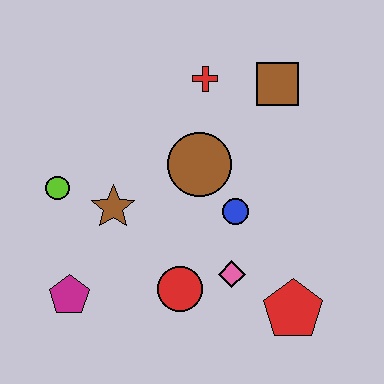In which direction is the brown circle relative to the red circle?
The brown circle is above the red circle.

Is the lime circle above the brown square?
No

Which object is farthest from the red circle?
The brown square is farthest from the red circle.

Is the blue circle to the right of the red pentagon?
No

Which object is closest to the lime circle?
The brown star is closest to the lime circle.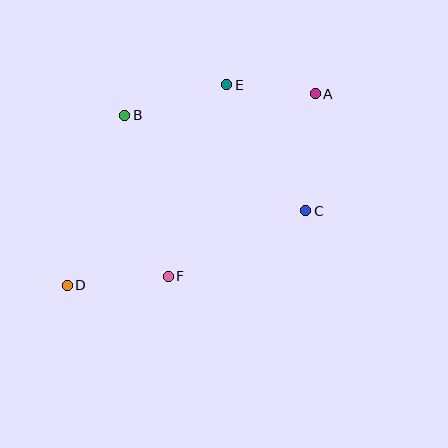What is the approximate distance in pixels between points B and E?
The distance between B and E is approximately 106 pixels.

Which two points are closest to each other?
Points A and E are closest to each other.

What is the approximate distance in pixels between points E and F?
The distance between E and F is approximately 200 pixels.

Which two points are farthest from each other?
Points A and D are farthest from each other.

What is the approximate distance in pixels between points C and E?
The distance between C and E is approximately 149 pixels.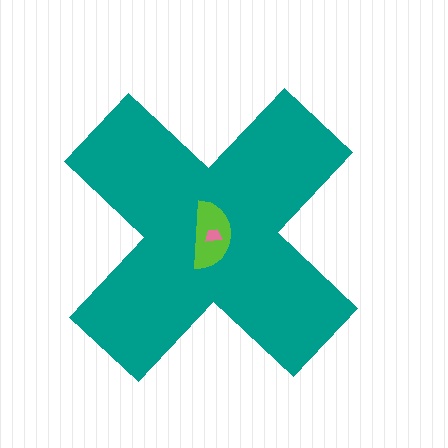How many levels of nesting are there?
3.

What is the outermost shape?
The teal cross.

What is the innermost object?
The pink trapezoid.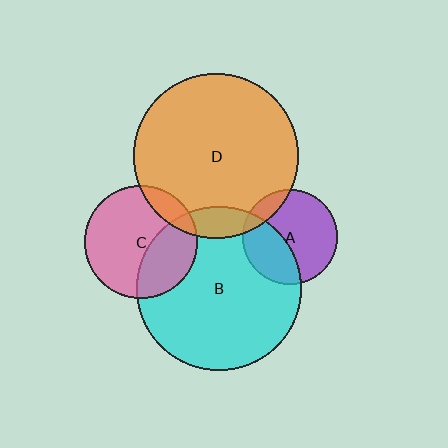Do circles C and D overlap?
Yes.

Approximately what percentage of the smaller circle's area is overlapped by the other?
Approximately 15%.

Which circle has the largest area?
Circle D (orange).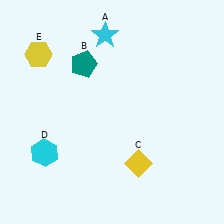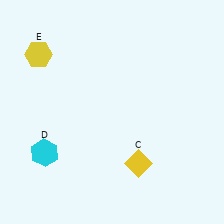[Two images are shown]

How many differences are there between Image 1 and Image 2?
There are 2 differences between the two images.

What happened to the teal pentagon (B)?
The teal pentagon (B) was removed in Image 2. It was in the top-left area of Image 1.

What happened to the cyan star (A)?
The cyan star (A) was removed in Image 2. It was in the top-left area of Image 1.